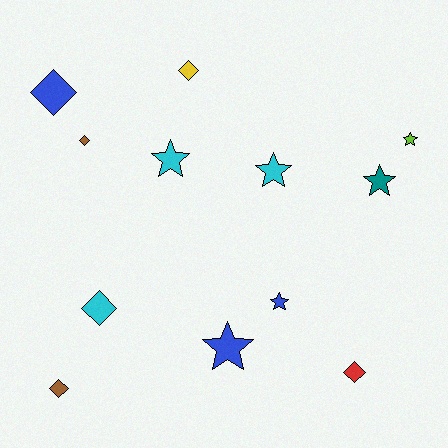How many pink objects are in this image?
There are no pink objects.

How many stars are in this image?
There are 6 stars.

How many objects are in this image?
There are 12 objects.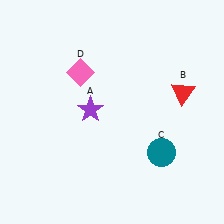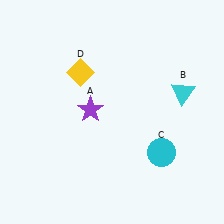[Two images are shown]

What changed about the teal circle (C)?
In Image 1, C is teal. In Image 2, it changed to cyan.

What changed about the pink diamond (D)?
In Image 1, D is pink. In Image 2, it changed to yellow.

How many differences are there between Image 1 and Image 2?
There are 3 differences between the two images.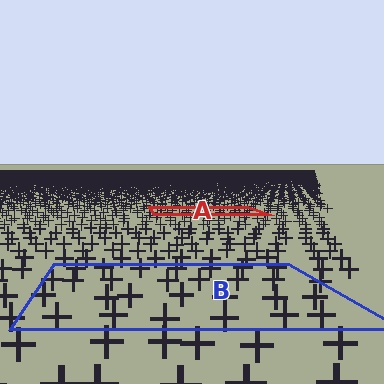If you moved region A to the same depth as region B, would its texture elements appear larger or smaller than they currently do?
They would appear larger. At a closer depth, the same texture elements are projected at a bigger on-screen size.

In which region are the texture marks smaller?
The texture marks are smaller in region A, because it is farther away.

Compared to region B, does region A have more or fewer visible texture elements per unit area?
Region A has more texture elements per unit area — they are packed more densely because it is farther away.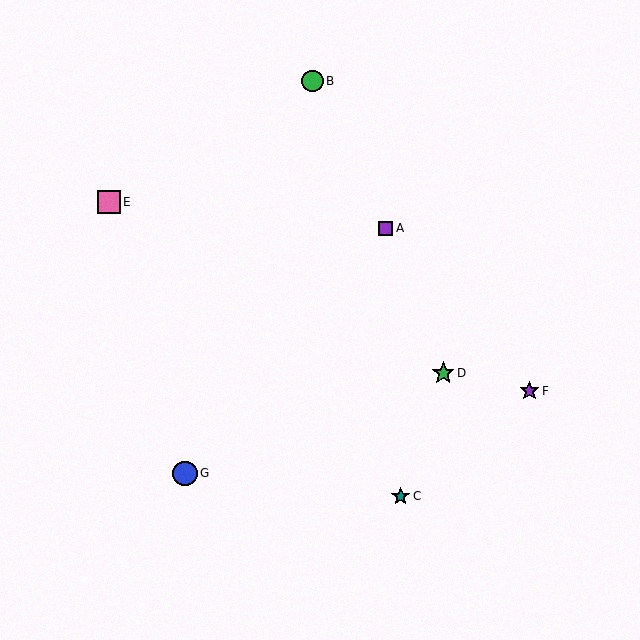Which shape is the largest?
The blue circle (labeled G) is the largest.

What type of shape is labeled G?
Shape G is a blue circle.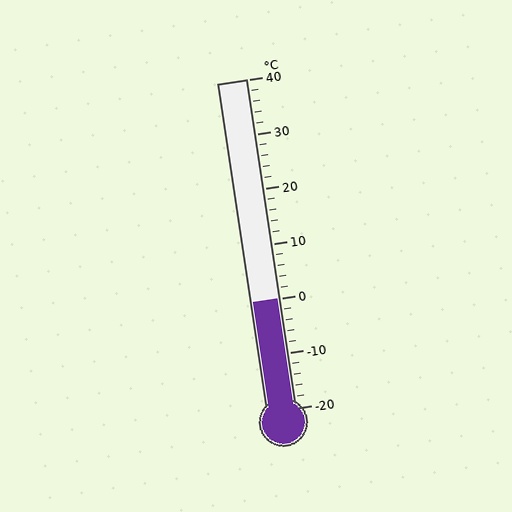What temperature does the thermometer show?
The thermometer shows approximately 0°C.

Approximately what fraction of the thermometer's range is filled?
The thermometer is filled to approximately 35% of its range.